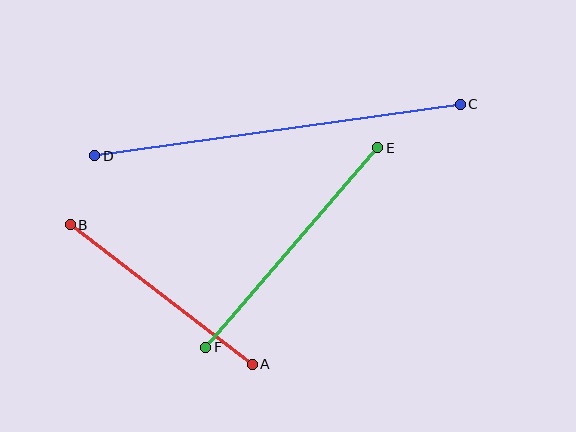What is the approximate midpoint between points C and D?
The midpoint is at approximately (277, 130) pixels.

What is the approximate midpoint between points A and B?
The midpoint is at approximately (161, 295) pixels.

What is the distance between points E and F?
The distance is approximately 263 pixels.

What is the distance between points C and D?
The distance is approximately 369 pixels.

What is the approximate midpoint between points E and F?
The midpoint is at approximately (292, 247) pixels.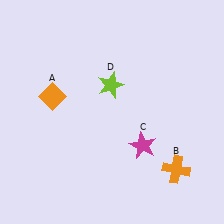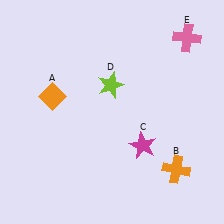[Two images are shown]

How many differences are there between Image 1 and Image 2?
There is 1 difference between the two images.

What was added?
A pink cross (E) was added in Image 2.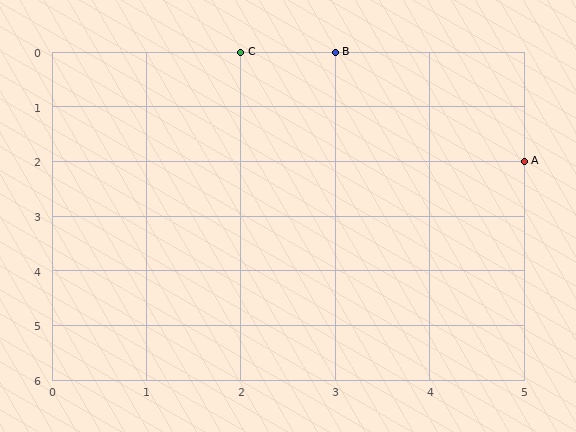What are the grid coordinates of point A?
Point A is at grid coordinates (5, 2).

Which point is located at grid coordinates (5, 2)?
Point A is at (5, 2).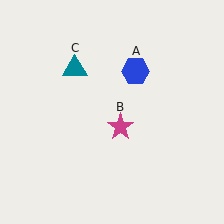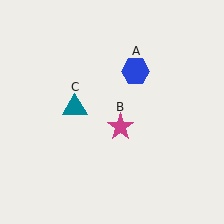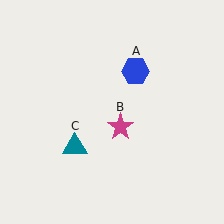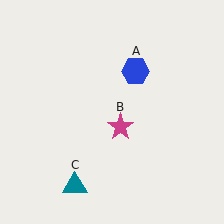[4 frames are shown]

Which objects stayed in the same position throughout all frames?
Blue hexagon (object A) and magenta star (object B) remained stationary.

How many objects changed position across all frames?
1 object changed position: teal triangle (object C).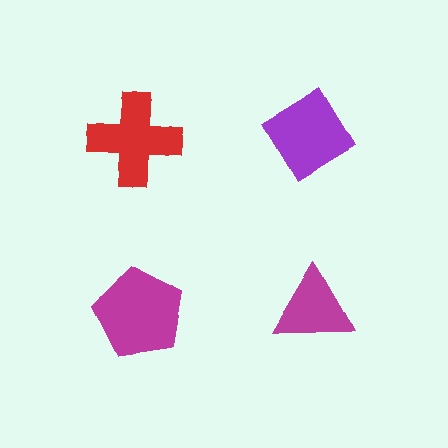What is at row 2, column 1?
A magenta pentagon.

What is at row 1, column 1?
A red cross.